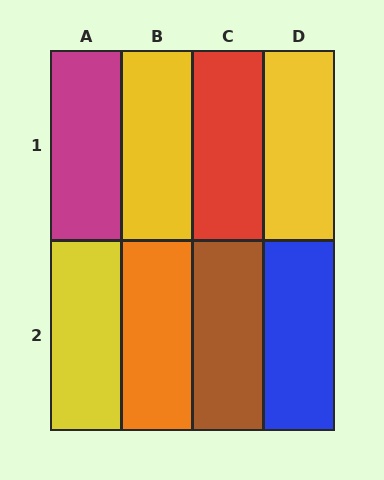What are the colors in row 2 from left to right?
Yellow, orange, brown, blue.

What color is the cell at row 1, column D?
Yellow.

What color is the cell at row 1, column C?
Red.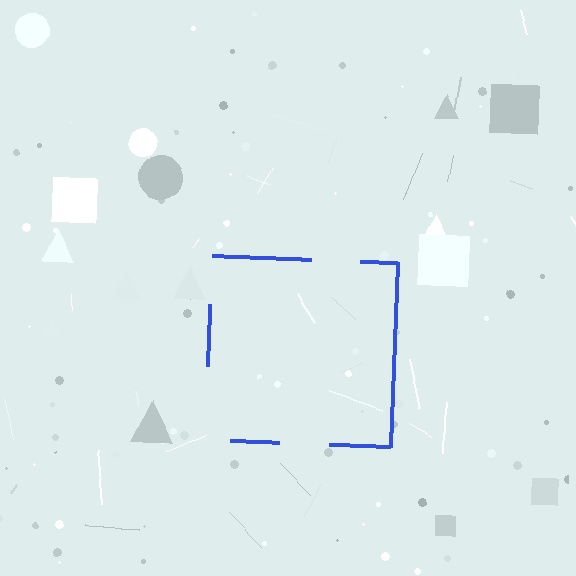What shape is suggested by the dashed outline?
The dashed outline suggests a square.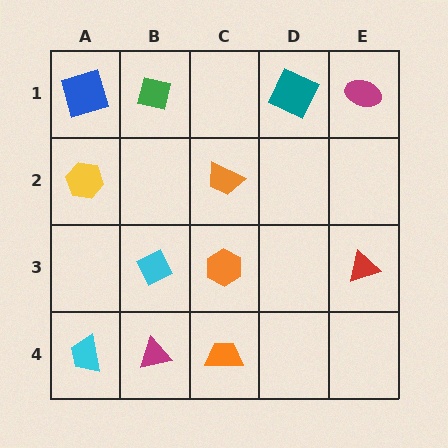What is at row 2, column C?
An orange trapezoid.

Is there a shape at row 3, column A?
No, that cell is empty.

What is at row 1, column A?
A blue square.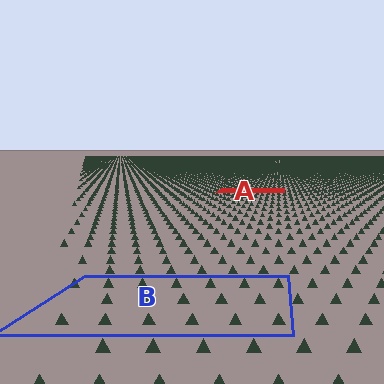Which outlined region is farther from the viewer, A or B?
Region A is farther from the viewer — the texture elements inside it appear smaller and more densely packed.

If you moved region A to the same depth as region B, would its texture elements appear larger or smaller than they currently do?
They would appear larger. At a closer depth, the same texture elements are projected at a bigger on-screen size.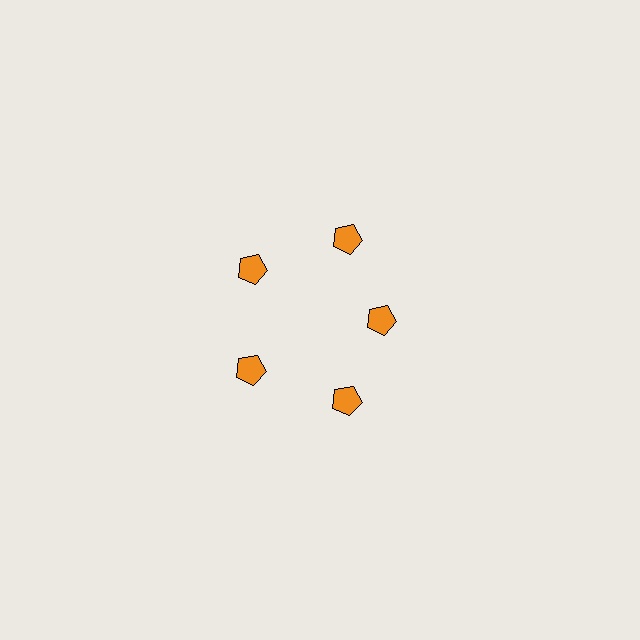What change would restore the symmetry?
The symmetry would be restored by moving it outward, back onto the ring so that all 5 pentagons sit at equal angles and equal distance from the center.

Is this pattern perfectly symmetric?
No. The 5 orange pentagons are arranged in a ring, but one element near the 3 o'clock position is pulled inward toward the center, breaking the 5-fold rotational symmetry.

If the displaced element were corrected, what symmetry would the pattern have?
It would have 5-fold rotational symmetry — the pattern would map onto itself every 72 degrees.